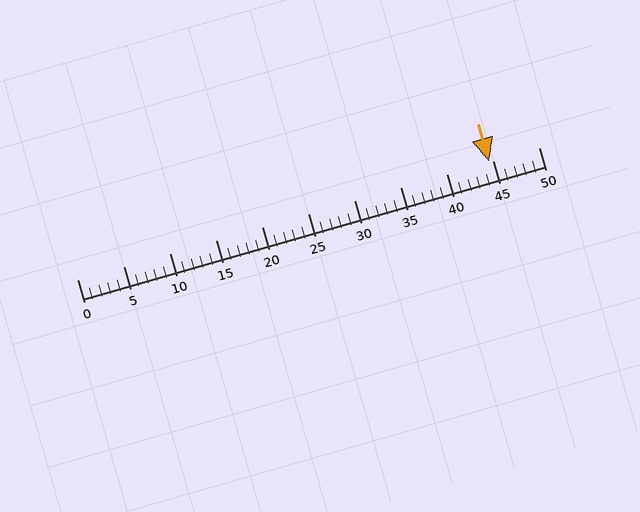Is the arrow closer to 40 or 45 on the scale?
The arrow is closer to 45.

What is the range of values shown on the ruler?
The ruler shows values from 0 to 50.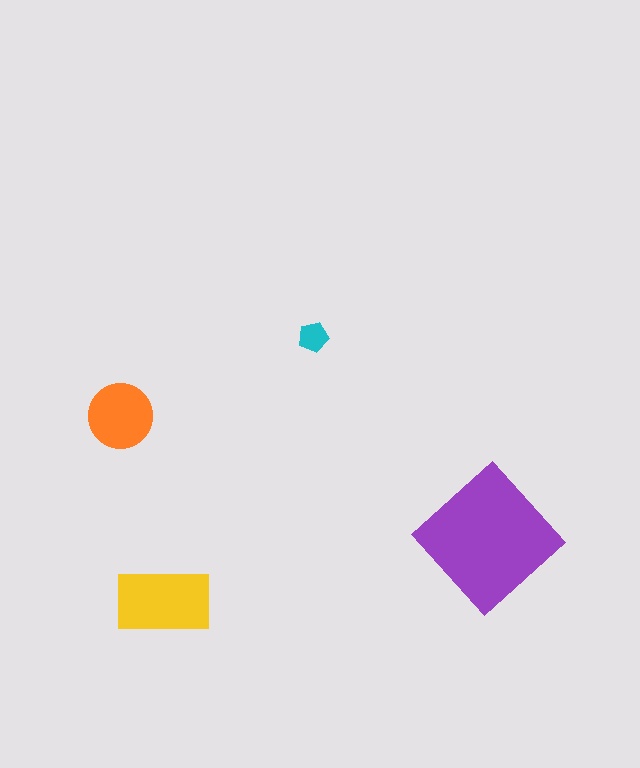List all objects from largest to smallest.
The purple diamond, the yellow rectangle, the orange circle, the cyan pentagon.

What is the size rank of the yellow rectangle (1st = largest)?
2nd.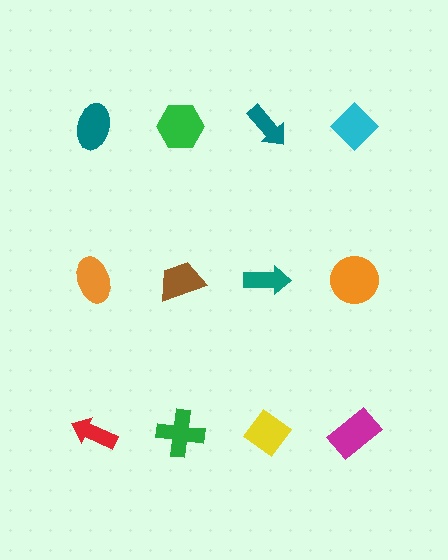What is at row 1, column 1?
A teal ellipse.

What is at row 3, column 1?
A red arrow.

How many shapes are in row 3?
4 shapes.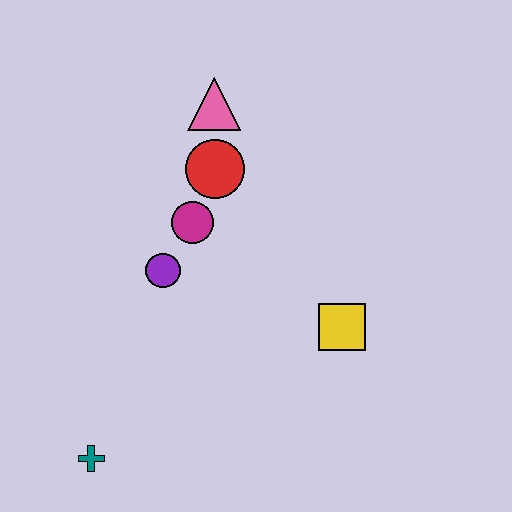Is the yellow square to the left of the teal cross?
No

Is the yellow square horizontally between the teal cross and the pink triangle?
No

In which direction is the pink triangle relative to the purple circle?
The pink triangle is above the purple circle.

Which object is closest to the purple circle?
The magenta circle is closest to the purple circle.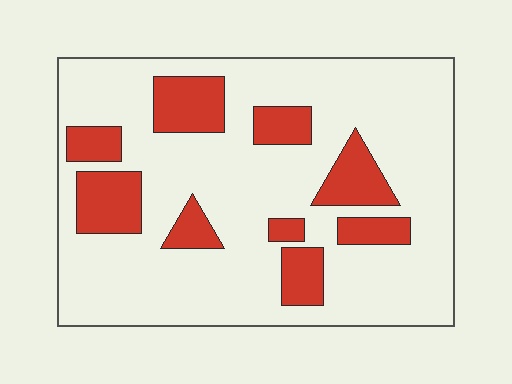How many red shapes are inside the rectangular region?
9.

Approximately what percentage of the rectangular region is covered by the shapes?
Approximately 20%.